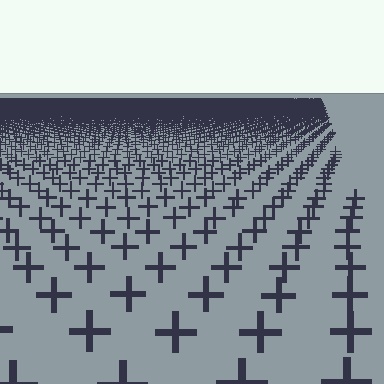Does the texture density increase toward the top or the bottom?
Density increases toward the top.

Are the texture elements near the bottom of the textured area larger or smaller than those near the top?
Larger. Near the bottom, elements are closer to the viewer and appear at a bigger on-screen size.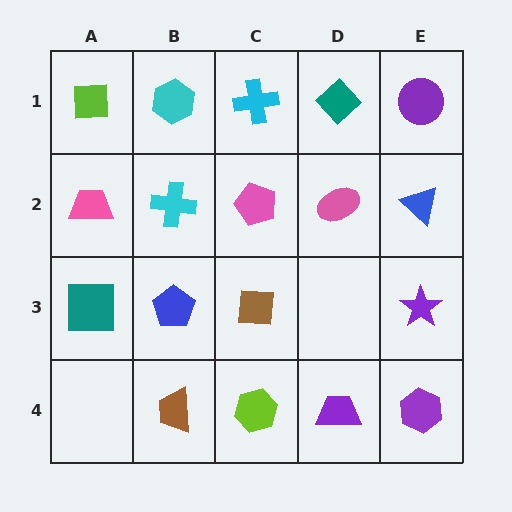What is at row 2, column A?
A pink trapezoid.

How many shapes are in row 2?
5 shapes.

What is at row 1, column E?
A purple circle.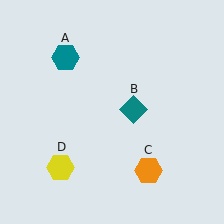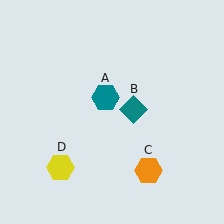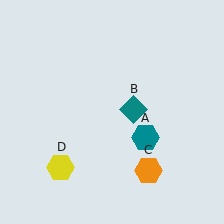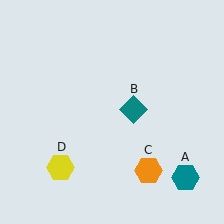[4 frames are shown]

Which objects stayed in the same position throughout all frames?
Teal diamond (object B) and orange hexagon (object C) and yellow hexagon (object D) remained stationary.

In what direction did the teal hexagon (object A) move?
The teal hexagon (object A) moved down and to the right.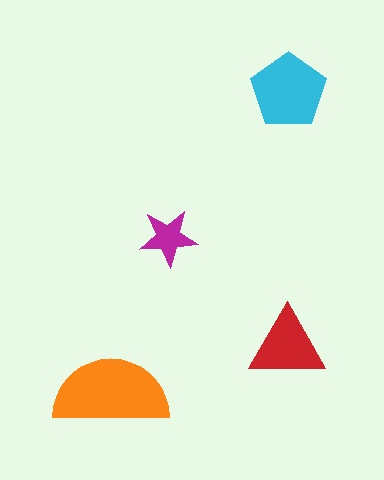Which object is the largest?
The orange semicircle.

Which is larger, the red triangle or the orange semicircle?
The orange semicircle.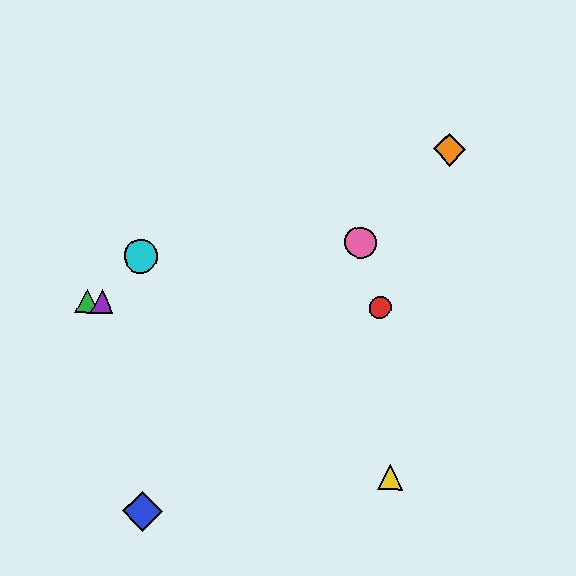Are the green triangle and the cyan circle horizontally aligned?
No, the green triangle is at y≈301 and the cyan circle is at y≈256.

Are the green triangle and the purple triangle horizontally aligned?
Yes, both are at y≈301.